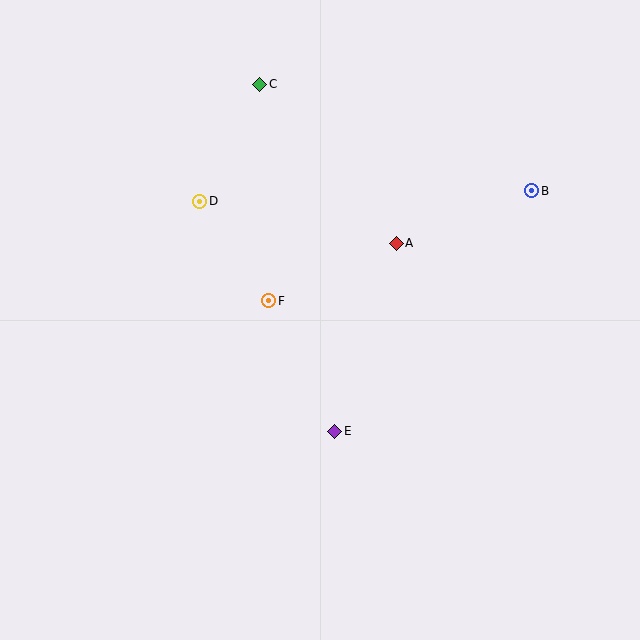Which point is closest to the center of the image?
Point F at (269, 301) is closest to the center.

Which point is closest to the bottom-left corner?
Point E is closest to the bottom-left corner.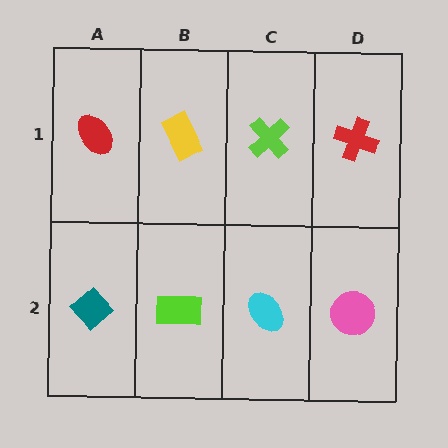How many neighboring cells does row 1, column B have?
3.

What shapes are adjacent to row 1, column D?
A pink circle (row 2, column D), a lime cross (row 1, column C).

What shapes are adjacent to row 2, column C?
A lime cross (row 1, column C), a lime rectangle (row 2, column B), a pink circle (row 2, column D).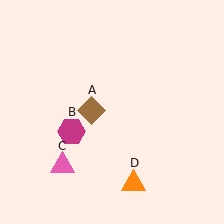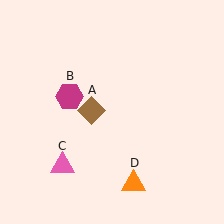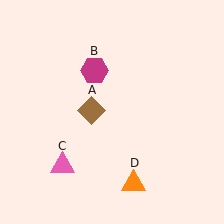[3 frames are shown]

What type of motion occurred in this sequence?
The magenta hexagon (object B) rotated clockwise around the center of the scene.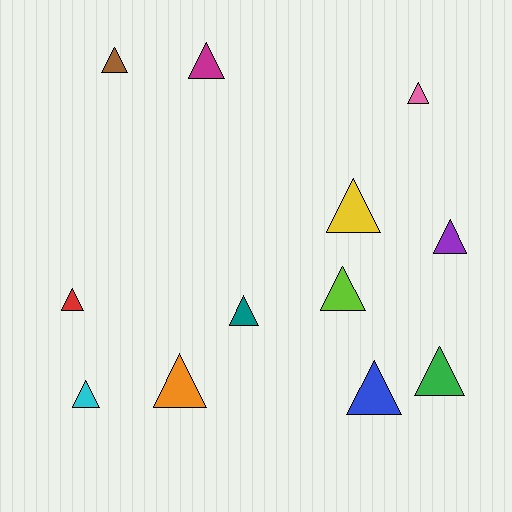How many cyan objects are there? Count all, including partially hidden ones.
There is 1 cyan object.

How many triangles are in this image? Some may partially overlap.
There are 12 triangles.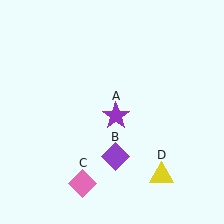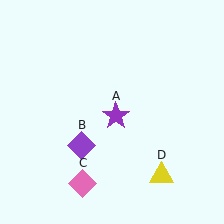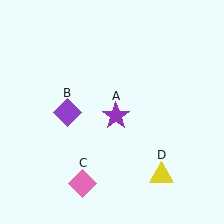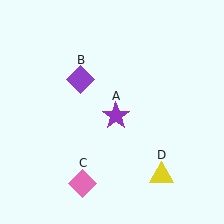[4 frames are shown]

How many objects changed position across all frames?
1 object changed position: purple diamond (object B).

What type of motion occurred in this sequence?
The purple diamond (object B) rotated clockwise around the center of the scene.